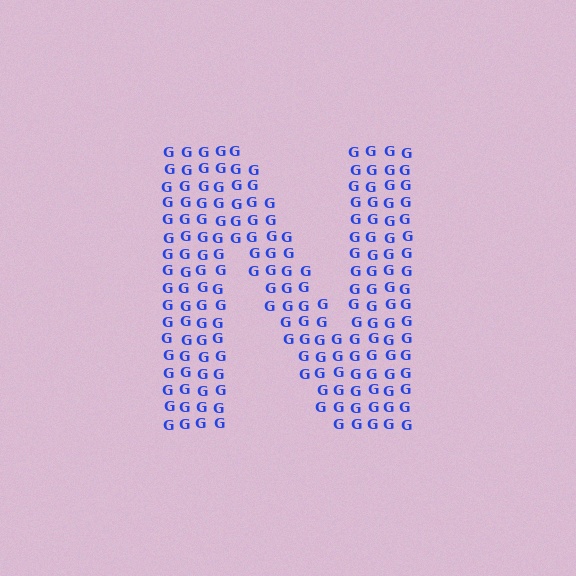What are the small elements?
The small elements are letter G's.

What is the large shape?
The large shape is the letter N.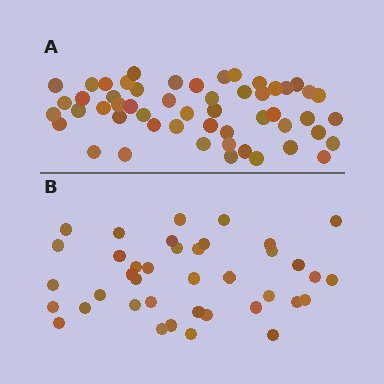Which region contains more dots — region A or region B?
Region A (the top region) has more dots.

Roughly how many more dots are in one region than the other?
Region A has approximately 15 more dots than region B.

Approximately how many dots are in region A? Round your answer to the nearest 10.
About 50 dots. (The exact count is 53, which rounds to 50.)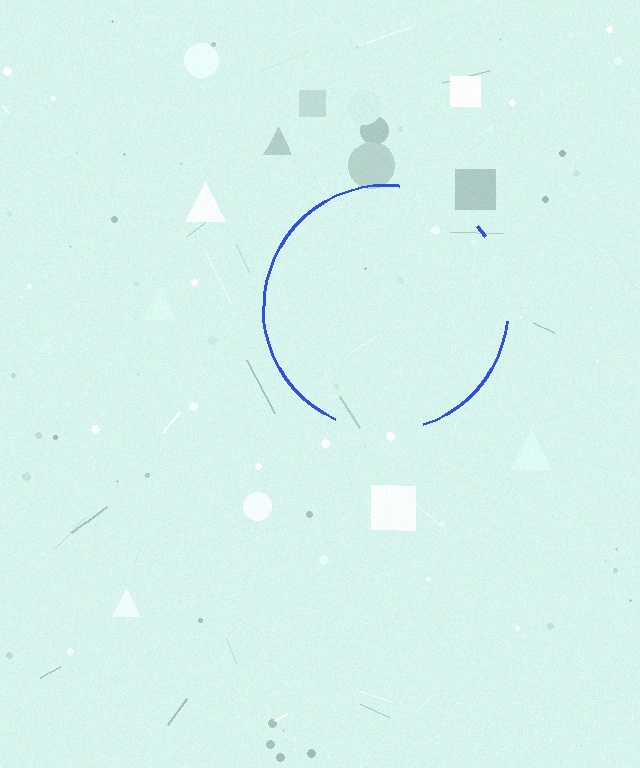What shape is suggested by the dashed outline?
The dashed outline suggests a circle.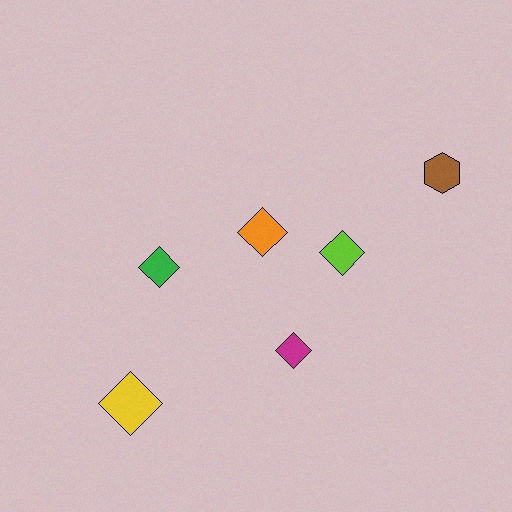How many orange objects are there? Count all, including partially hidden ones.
There is 1 orange object.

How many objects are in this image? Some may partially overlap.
There are 6 objects.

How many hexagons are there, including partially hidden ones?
There is 1 hexagon.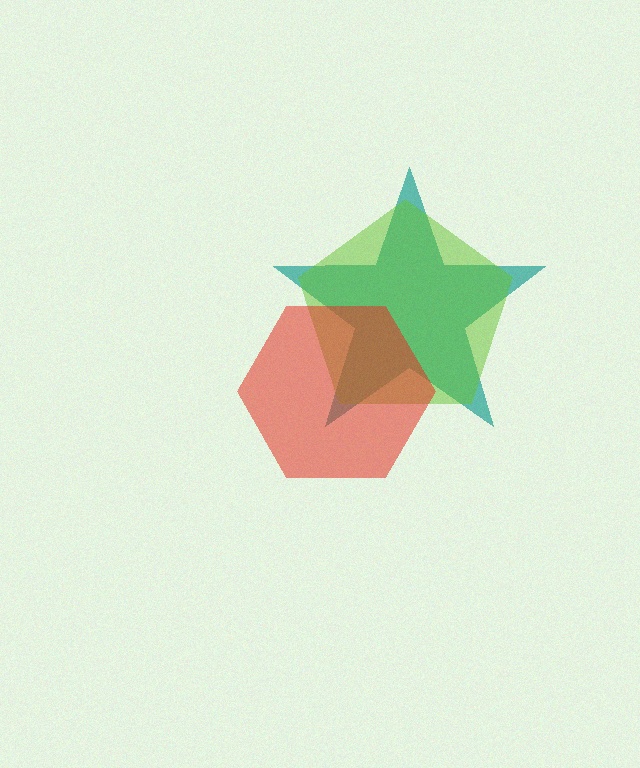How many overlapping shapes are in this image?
There are 3 overlapping shapes in the image.